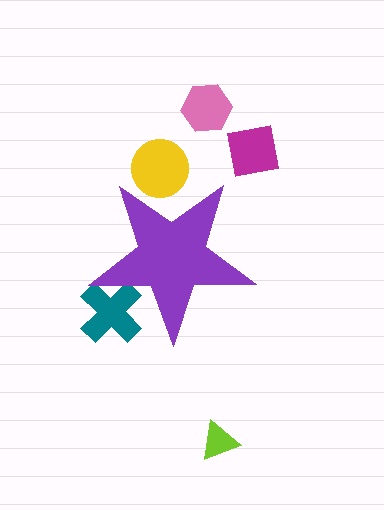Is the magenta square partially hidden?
No, the magenta square is fully visible.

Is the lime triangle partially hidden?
No, the lime triangle is fully visible.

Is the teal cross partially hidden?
Yes, the teal cross is partially hidden behind the purple star.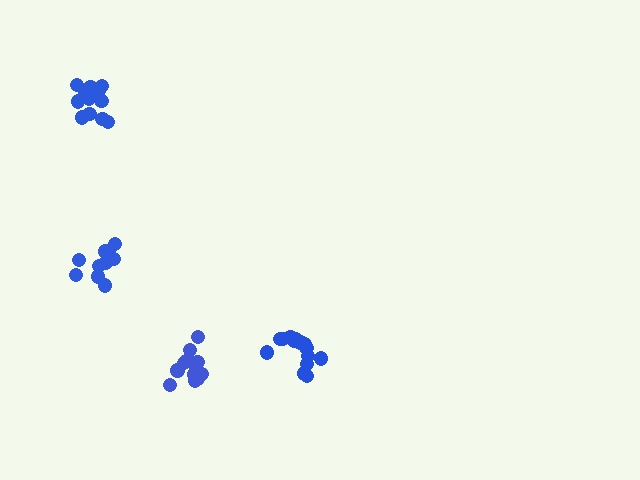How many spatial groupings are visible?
There are 4 spatial groupings.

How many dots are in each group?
Group 1: 13 dots, Group 2: 13 dots, Group 3: 10 dots, Group 4: 14 dots (50 total).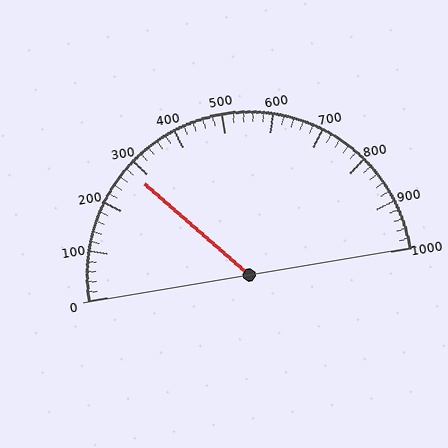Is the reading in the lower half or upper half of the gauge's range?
The reading is in the lower half of the range (0 to 1000).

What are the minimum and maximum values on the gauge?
The gauge ranges from 0 to 1000.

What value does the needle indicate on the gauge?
The needle indicates approximately 280.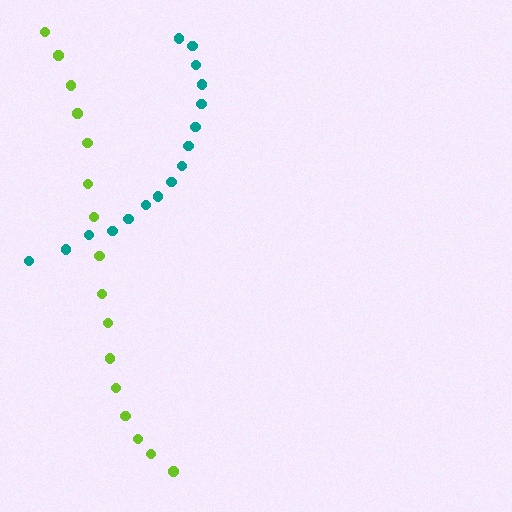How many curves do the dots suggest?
There are 2 distinct paths.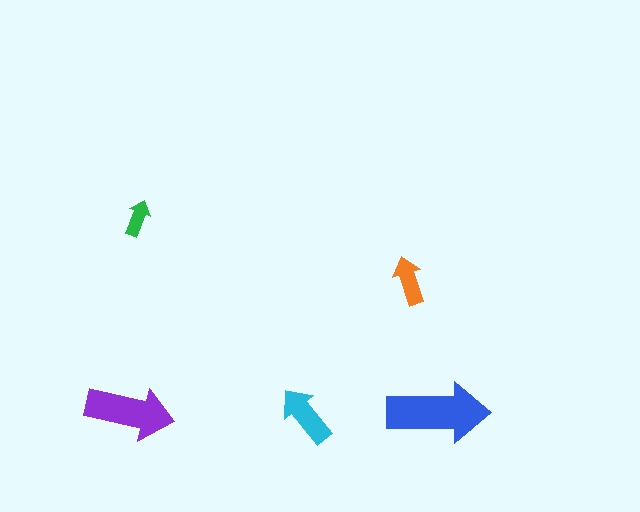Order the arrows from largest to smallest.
the blue one, the purple one, the cyan one, the orange one, the green one.